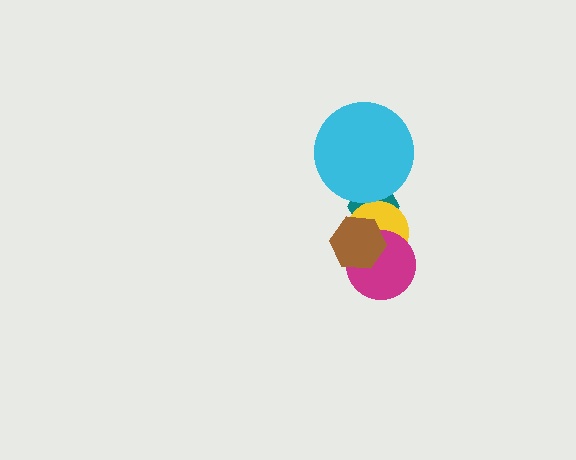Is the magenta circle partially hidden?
Yes, it is partially covered by another shape.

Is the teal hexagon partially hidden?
Yes, it is partially covered by another shape.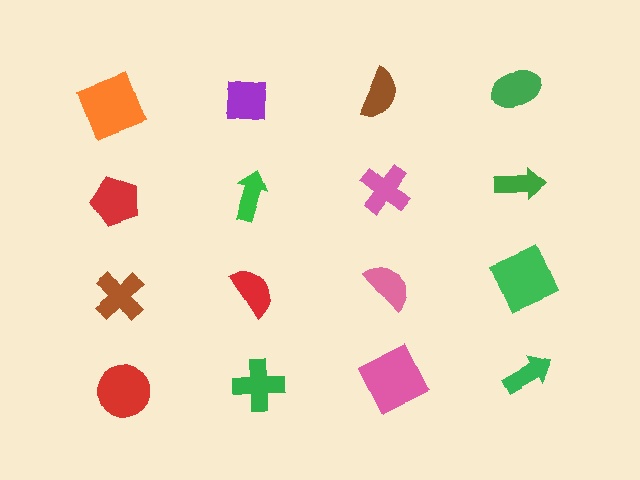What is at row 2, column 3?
A pink cross.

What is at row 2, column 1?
A red pentagon.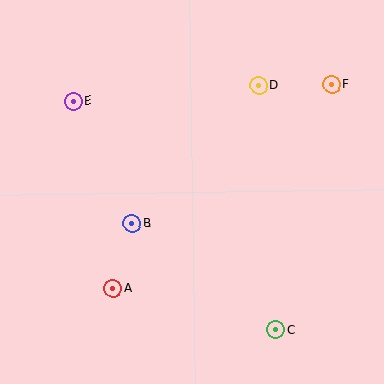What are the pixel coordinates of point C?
Point C is at (276, 330).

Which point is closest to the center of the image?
Point B at (132, 223) is closest to the center.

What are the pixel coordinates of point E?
Point E is at (73, 101).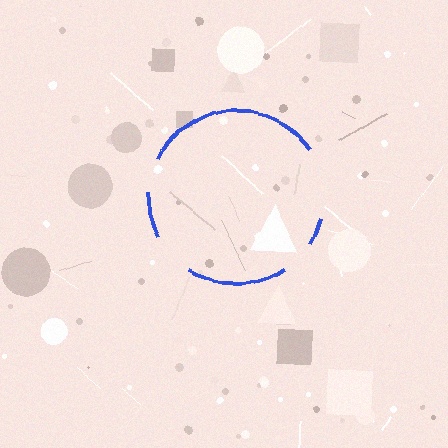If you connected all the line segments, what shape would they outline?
They would outline a circle.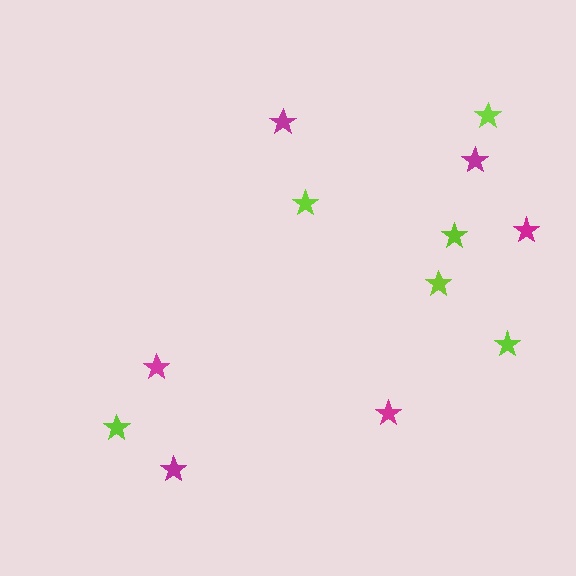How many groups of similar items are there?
There are 2 groups: one group of magenta stars (6) and one group of lime stars (6).